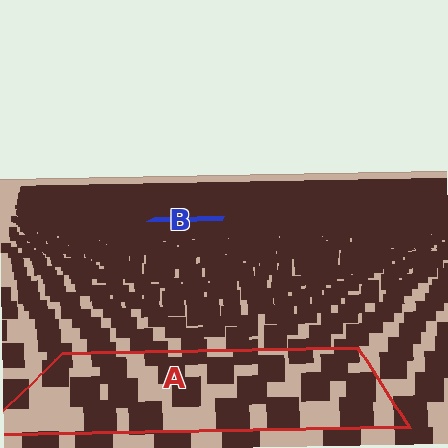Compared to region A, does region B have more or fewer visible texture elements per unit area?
Region B has more texture elements per unit area — they are packed more densely because it is farther away.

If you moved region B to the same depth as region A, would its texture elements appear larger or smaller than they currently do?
They would appear larger. At a closer depth, the same texture elements are projected at a bigger on-screen size.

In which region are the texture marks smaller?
The texture marks are smaller in region B, because it is farther away.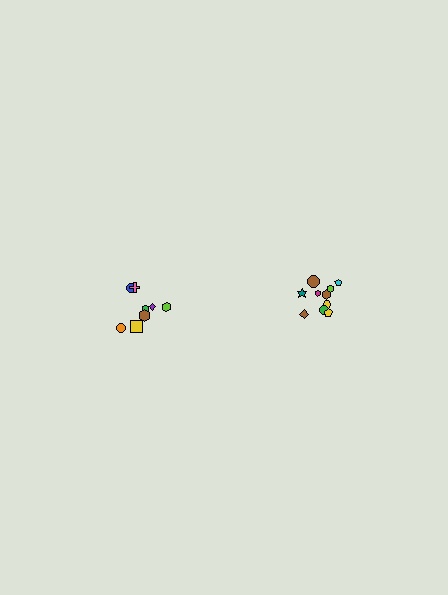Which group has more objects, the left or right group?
The right group.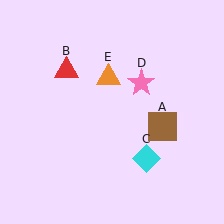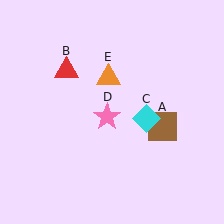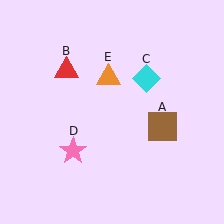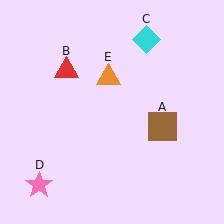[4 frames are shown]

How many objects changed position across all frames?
2 objects changed position: cyan diamond (object C), pink star (object D).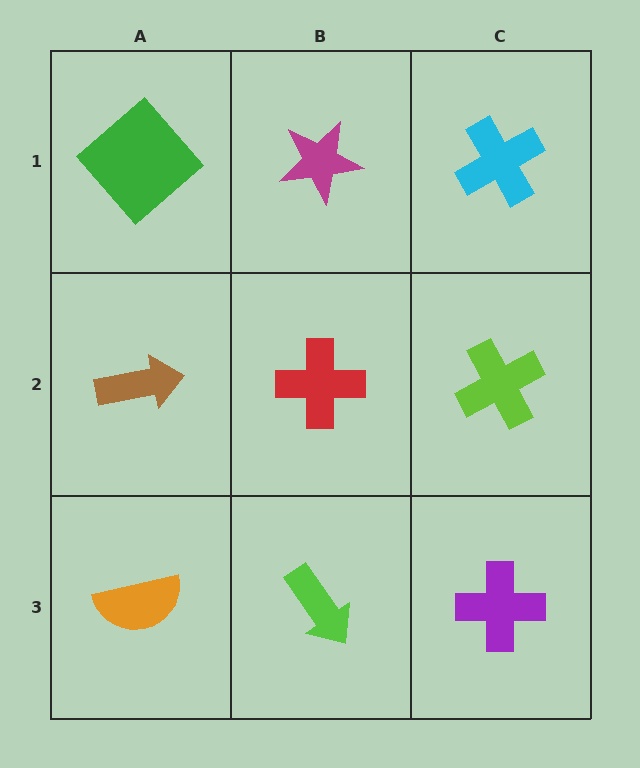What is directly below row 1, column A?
A brown arrow.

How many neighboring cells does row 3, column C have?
2.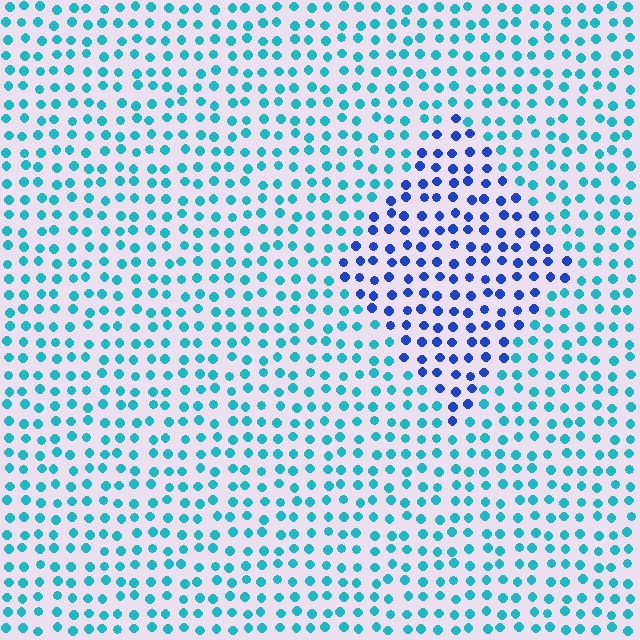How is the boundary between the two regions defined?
The boundary is defined purely by a slight shift in hue (about 43 degrees). Spacing, size, and orientation are identical on both sides.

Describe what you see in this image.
The image is filled with small cyan elements in a uniform arrangement. A diamond-shaped region is visible where the elements are tinted to a slightly different hue, forming a subtle color boundary.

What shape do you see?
I see a diamond.